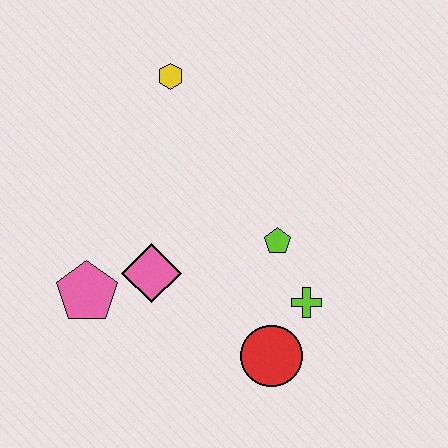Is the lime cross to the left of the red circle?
No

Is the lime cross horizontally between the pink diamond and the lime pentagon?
No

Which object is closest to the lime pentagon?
The lime cross is closest to the lime pentagon.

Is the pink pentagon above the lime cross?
Yes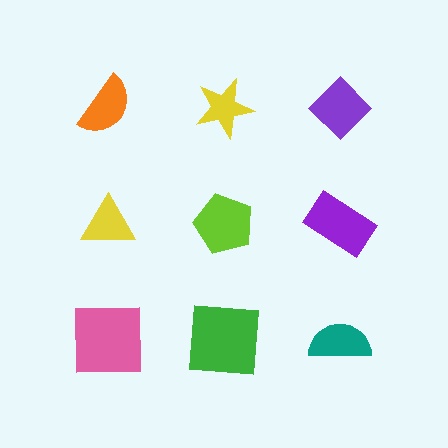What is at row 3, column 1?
A pink square.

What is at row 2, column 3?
A purple rectangle.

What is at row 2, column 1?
A yellow triangle.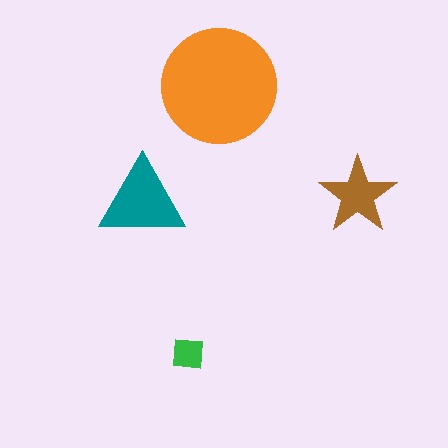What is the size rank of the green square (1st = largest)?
4th.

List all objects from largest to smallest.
The orange circle, the teal triangle, the brown star, the green square.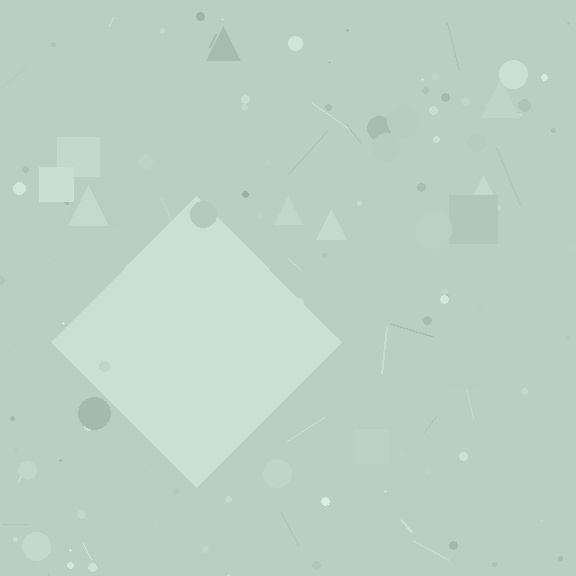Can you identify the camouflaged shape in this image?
The camouflaged shape is a diamond.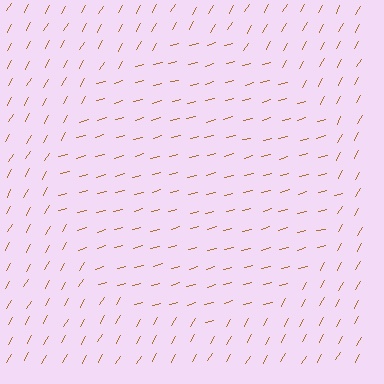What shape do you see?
I see a circle.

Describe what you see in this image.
The image is filled with small brown line segments. A circle region in the image has lines oriented differently from the surrounding lines, creating a visible texture boundary.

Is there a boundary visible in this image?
Yes, there is a texture boundary formed by a change in line orientation.